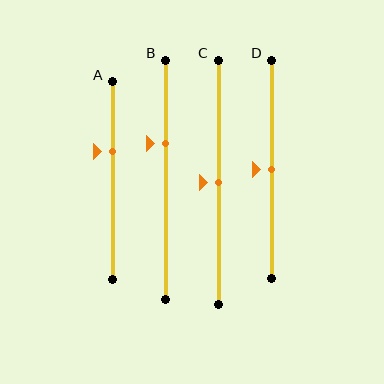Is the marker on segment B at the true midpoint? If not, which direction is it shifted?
No, the marker on segment B is shifted upward by about 15% of the segment length.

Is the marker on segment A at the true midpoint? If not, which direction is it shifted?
No, the marker on segment A is shifted upward by about 15% of the segment length.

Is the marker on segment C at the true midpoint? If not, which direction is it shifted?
Yes, the marker on segment C is at the true midpoint.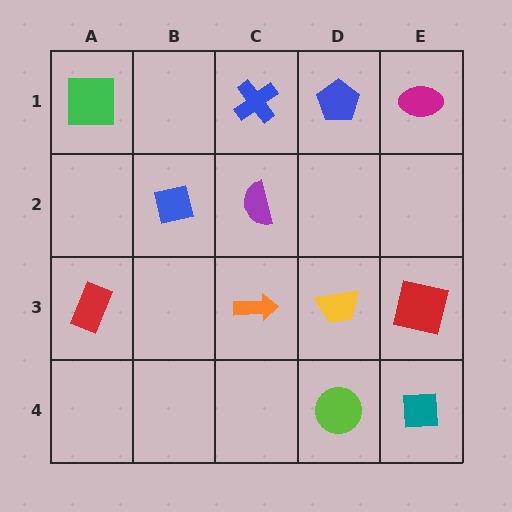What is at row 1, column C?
A blue cross.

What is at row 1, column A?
A green square.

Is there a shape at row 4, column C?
No, that cell is empty.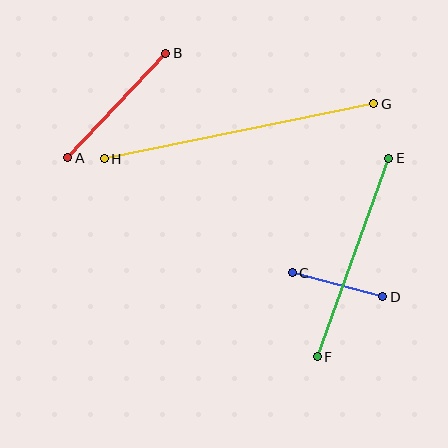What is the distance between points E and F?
The distance is approximately 211 pixels.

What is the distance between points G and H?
The distance is approximately 275 pixels.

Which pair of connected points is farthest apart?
Points G and H are farthest apart.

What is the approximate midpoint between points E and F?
The midpoint is at approximately (353, 257) pixels.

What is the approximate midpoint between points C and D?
The midpoint is at approximately (337, 285) pixels.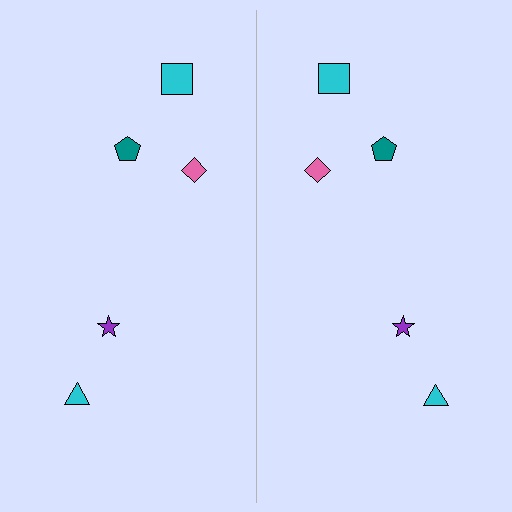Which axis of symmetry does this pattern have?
The pattern has a vertical axis of symmetry running through the center of the image.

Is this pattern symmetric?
Yes, this pattern has bilateral (reflection) symmetry.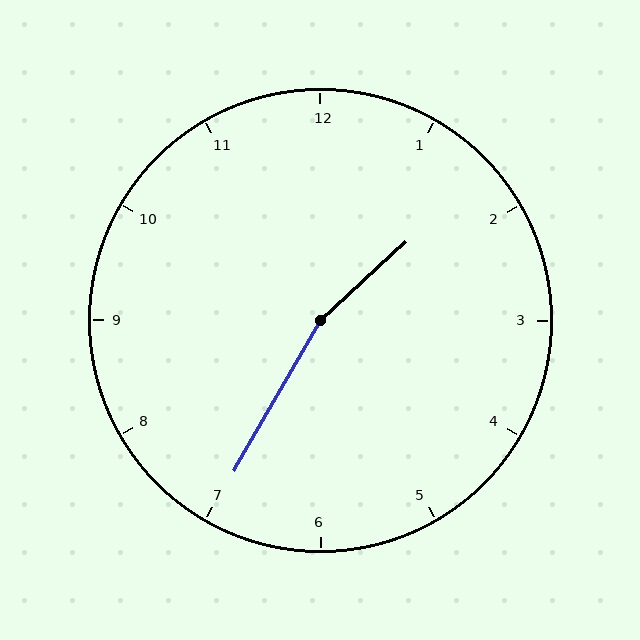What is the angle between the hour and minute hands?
Approximately 162 degrees.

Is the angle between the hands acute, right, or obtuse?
It is obtuse.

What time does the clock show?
1:35.